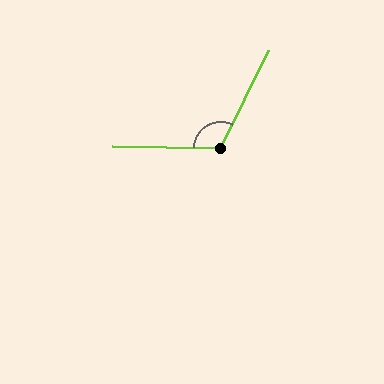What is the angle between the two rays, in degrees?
Approximately 115 degrees.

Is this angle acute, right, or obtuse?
It is obtuse.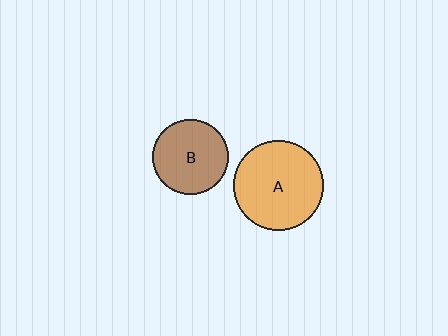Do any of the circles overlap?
No, none of the circles overlap.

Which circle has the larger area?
Circle A (orange).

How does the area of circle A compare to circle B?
Approximately 1.4 times.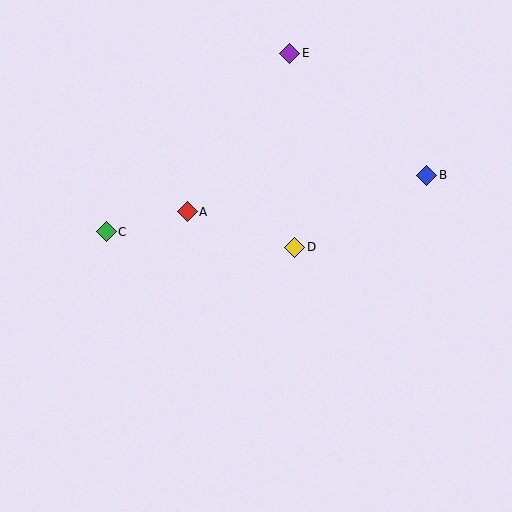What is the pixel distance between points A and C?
The distance between A and C is 84 pixels.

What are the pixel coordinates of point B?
Point B is at (427, 175).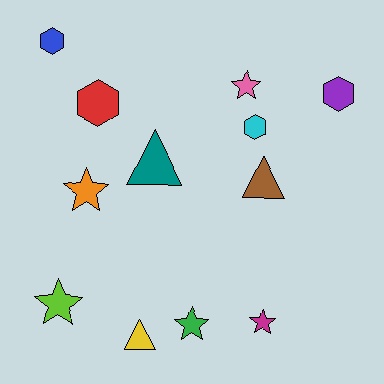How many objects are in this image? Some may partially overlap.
There are 12 objects.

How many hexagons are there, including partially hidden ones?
There are 4 hexagons.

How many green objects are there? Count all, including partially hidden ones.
There is 1 green object.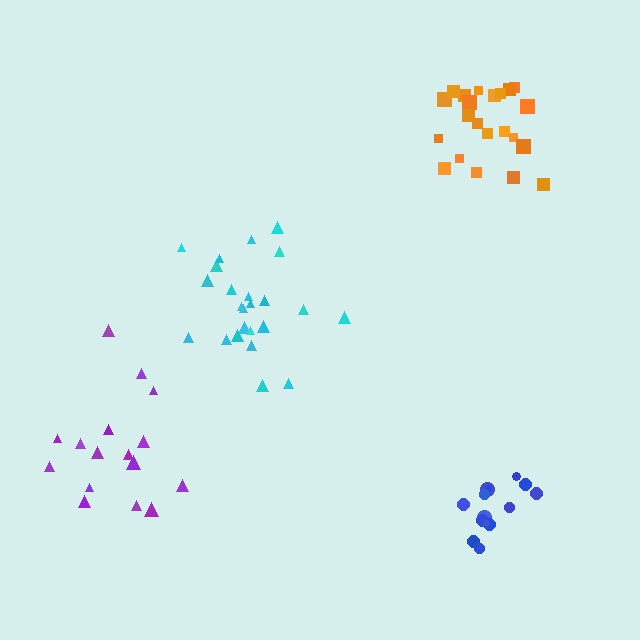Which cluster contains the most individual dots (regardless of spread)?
Cyan (24).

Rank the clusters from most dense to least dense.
blue, orange, cyan, purple.